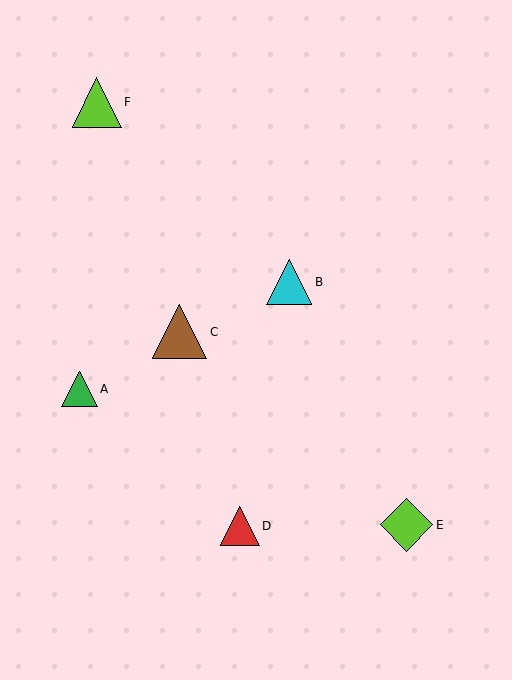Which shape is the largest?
The brown triangle (labeled C) is the largest.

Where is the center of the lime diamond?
The center of the lime diamond is at (407, 525).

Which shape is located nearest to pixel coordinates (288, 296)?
The cyan triangle (labeled B) at (289, 282) is nearest to that location.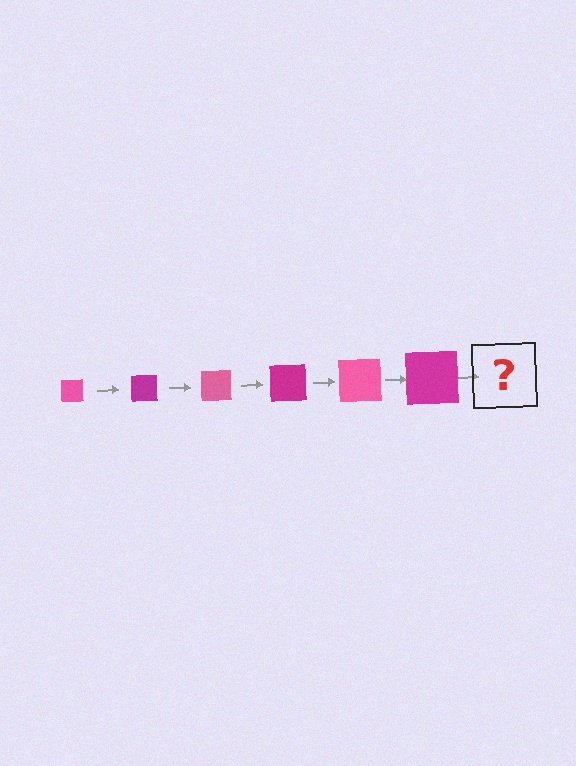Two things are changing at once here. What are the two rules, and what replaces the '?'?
The two rules are that the square grows larger each step and the color cycles through pink and magenta. The '?' should be a pink square, larger than the previous one.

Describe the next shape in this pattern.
It should be a pink square, larger than the previous one.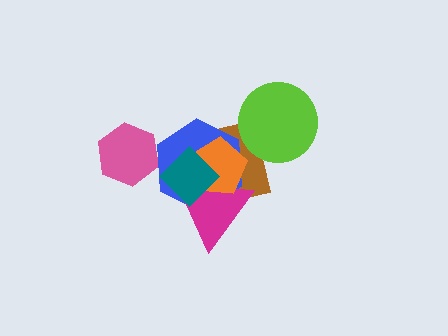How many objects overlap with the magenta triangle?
4 objects overlap with the magenta triangle.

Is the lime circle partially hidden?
No, no other shape covers it.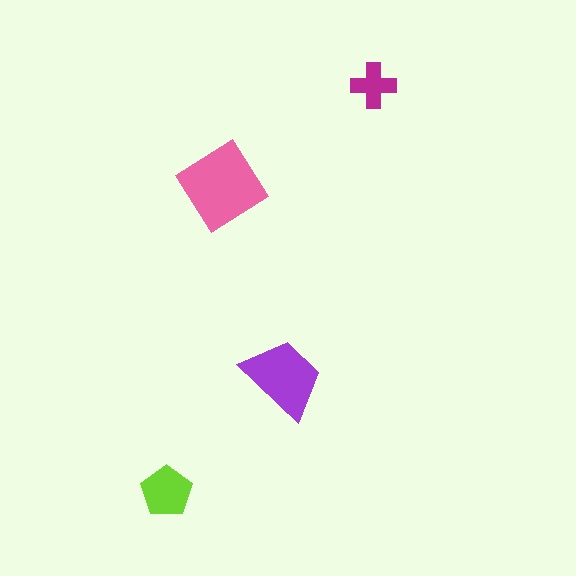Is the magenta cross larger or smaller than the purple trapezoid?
Smaller.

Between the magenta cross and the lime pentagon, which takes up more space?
The lime pentagon.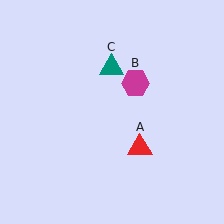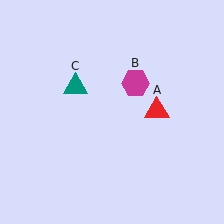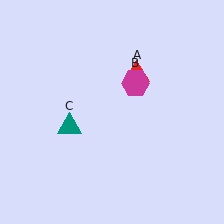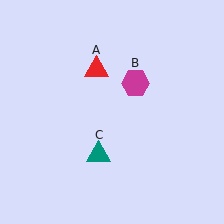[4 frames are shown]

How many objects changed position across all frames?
2 objects changed position: red triangle (object A), teal triangle (object C).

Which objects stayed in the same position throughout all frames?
Magenta hexagon (object B) remained stationary.